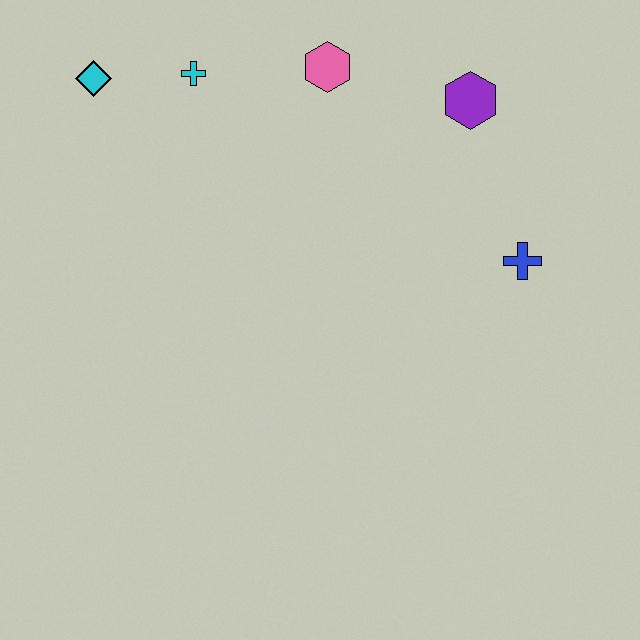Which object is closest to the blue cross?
The purple hexagon is closest to the blue cross.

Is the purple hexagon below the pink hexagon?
Yes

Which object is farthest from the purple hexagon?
The cyan diamond is farthest from the purple hexagon.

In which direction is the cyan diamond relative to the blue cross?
The cyan diamond is to the left of the blue cross.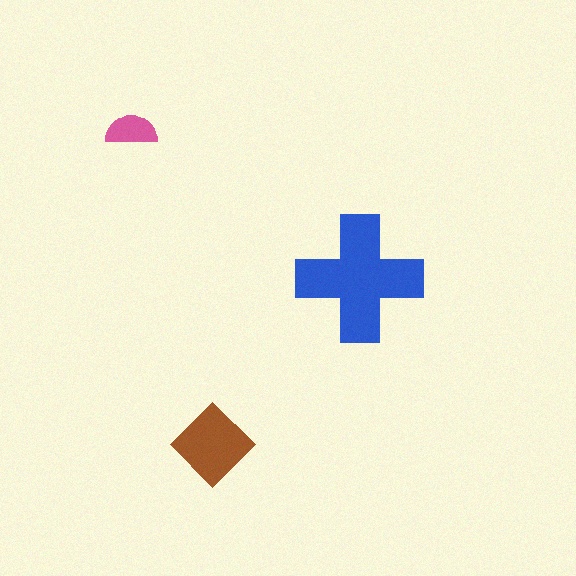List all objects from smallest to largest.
The pink semicircle, the brown diamond, the blue cross.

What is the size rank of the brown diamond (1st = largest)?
2nd.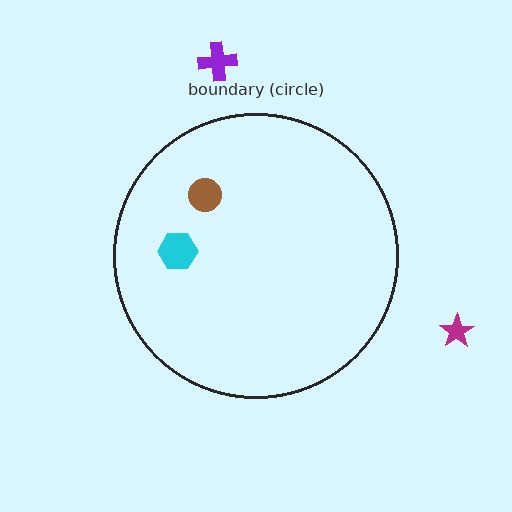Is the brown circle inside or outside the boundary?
Inside.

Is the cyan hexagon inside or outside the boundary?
Inside.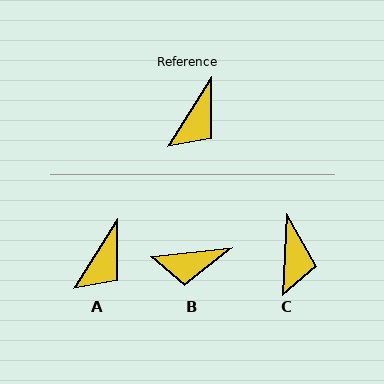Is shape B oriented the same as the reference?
No, it is off by about 51 degrees.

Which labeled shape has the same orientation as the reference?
A.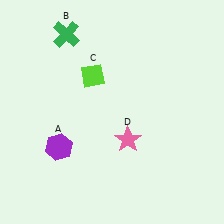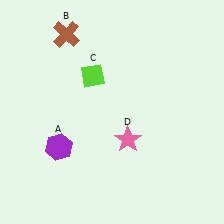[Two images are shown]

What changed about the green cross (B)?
In Image 1, B is green. In Image 2, it changed to brown.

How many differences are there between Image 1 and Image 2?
There is 1 difference between the two images.